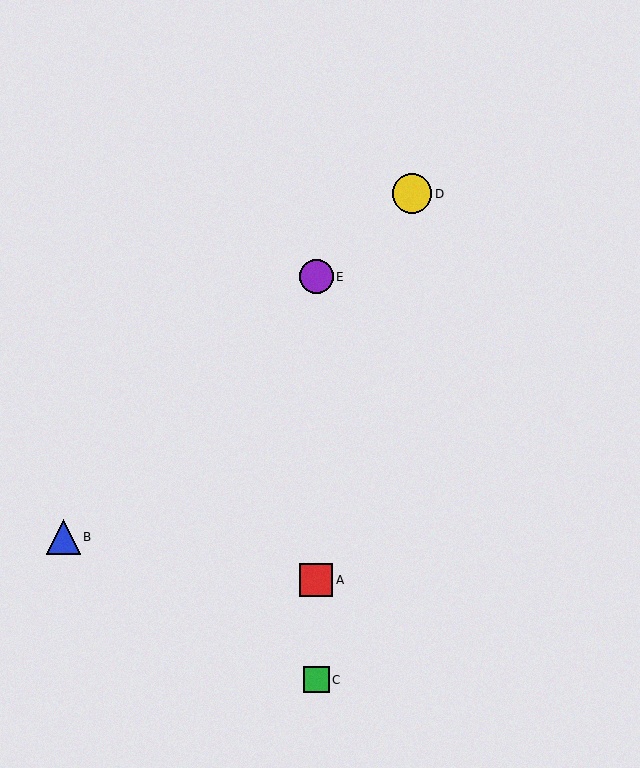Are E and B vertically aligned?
No, E is at x≈316 and B is at x≈63.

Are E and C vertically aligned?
Yes, both are at x≈316.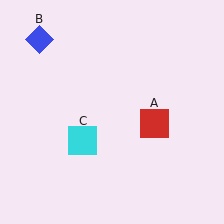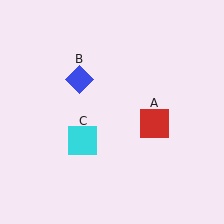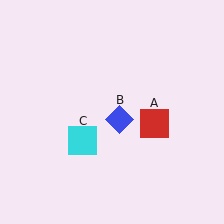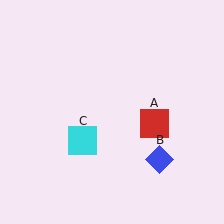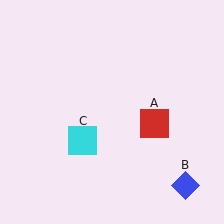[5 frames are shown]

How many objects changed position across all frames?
1 object changed position: blue diamond (object B).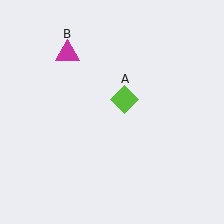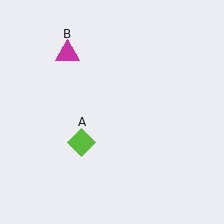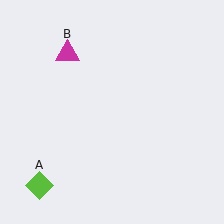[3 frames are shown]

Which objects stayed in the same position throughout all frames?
Magenta triangle (object B) remained stationary.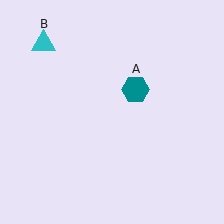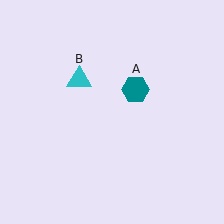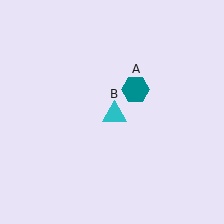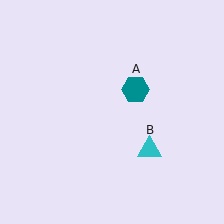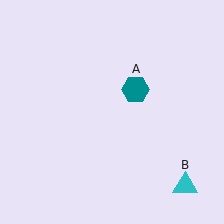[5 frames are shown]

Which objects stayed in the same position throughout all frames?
Teal hexagon (object A) remained stationary.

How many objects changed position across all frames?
1 object changed position: cyan triangle (object B).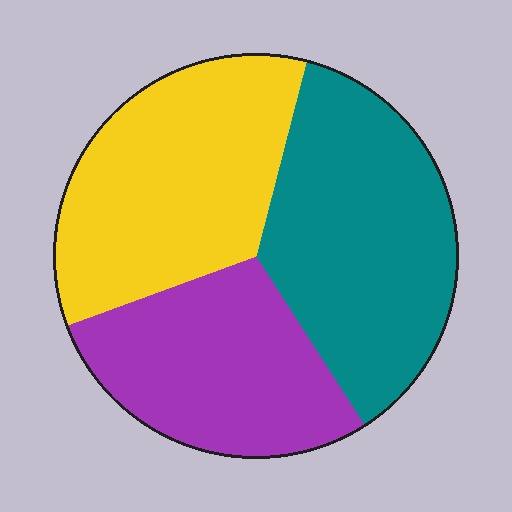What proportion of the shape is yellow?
Yellow covers 35% of the shape.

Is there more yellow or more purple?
Yellow.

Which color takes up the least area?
Purple, at roughly 30%.